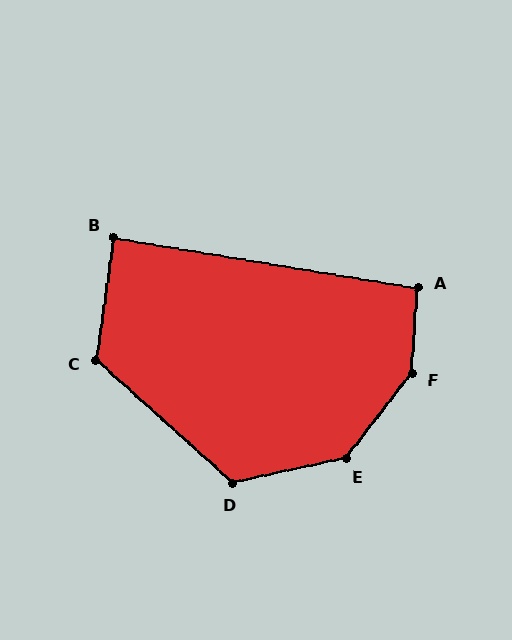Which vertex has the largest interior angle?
F, at approximately 146 degrees.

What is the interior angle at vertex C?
Approximately 124 degrees (obtuse).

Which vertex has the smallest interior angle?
B, at approximately 89 degrees.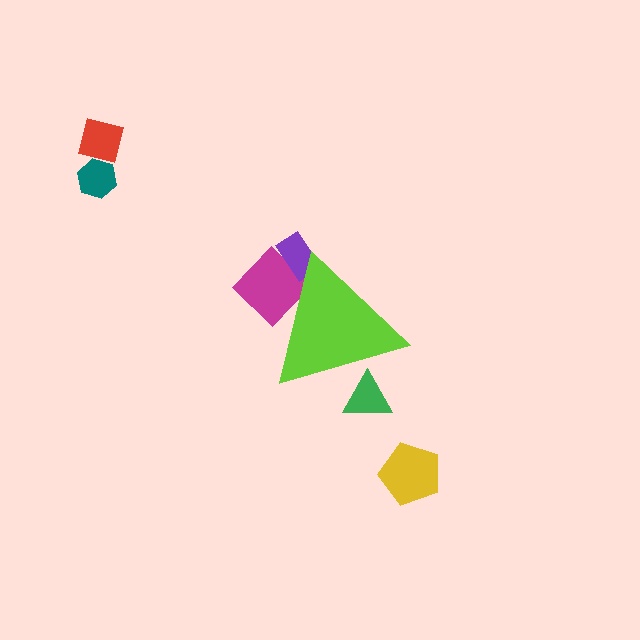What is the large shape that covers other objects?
A lime triangle.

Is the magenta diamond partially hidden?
Yes, the magenta diamond is partially hidden behind the lime triangle.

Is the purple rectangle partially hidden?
Yes, the purple rectangle is partially hidden behind the lime triangle.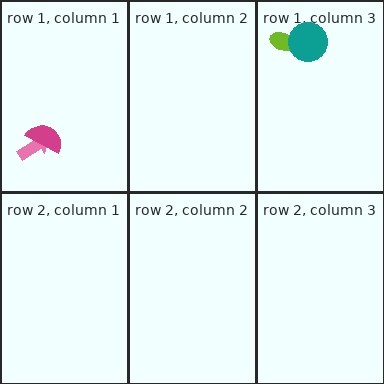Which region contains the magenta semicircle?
The row 1, column 1 region.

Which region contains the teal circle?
The row 1, column 3 region.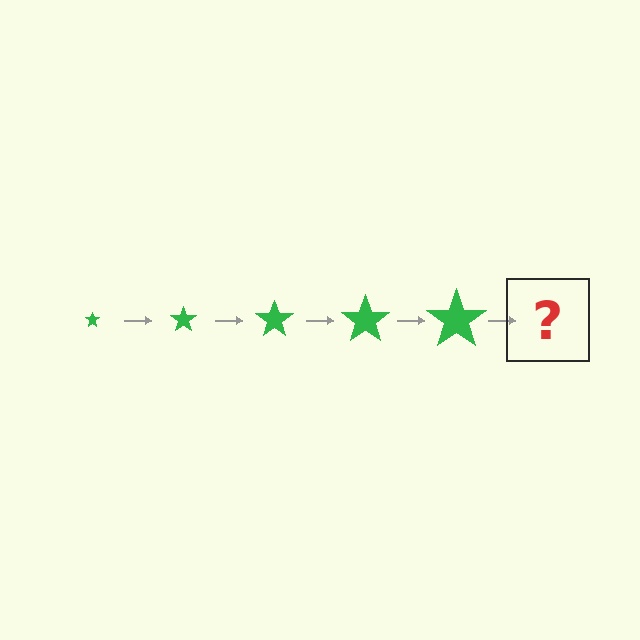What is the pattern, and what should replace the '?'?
The pattern is that the star gets progressively larger each step. The '?' should be a green star, larger than the previous one.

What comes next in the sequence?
The next element should be a green star, larger than the previous one.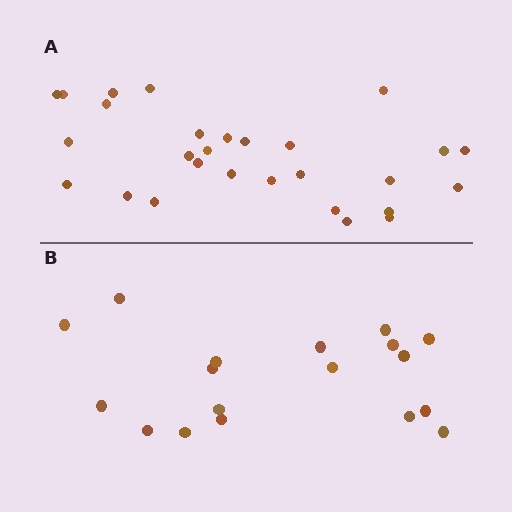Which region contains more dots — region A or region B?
Region A (the top region) has more dots.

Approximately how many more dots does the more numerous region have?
Region A has roughly 10 or so more dots than region B.